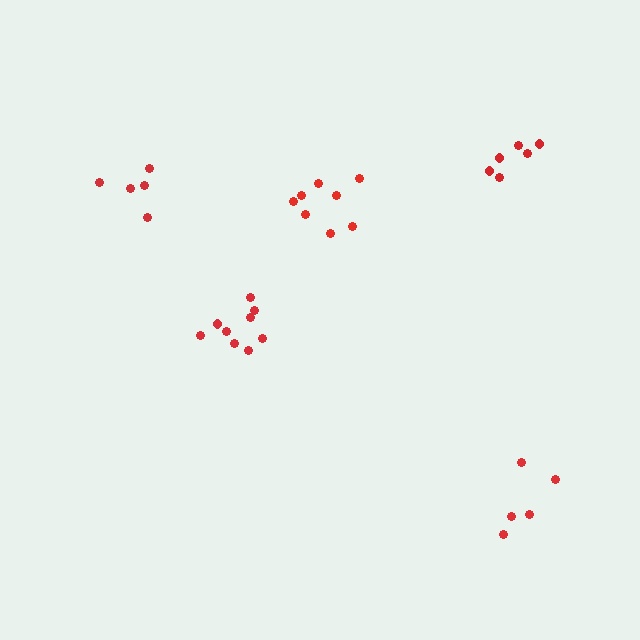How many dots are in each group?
Group 1: 8 dots, Group 2: 5 dots, Group 3: 5 dots, Group 4: 9 dots, Group 5: 6 dots (33 total).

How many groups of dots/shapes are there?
There are 5 groups.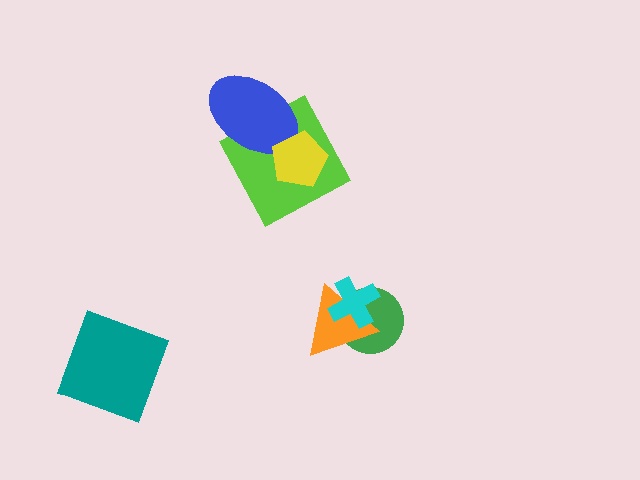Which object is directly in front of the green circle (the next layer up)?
The orange triangle is directly in front of the green circle.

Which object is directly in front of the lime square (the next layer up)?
The blue ellipse is directly in front of the lime square.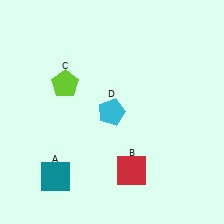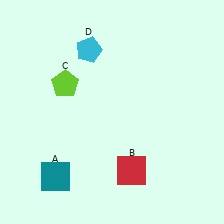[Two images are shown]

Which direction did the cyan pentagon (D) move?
The cyan pentagon (D) moved up.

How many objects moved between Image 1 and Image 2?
1 object moved between the two images.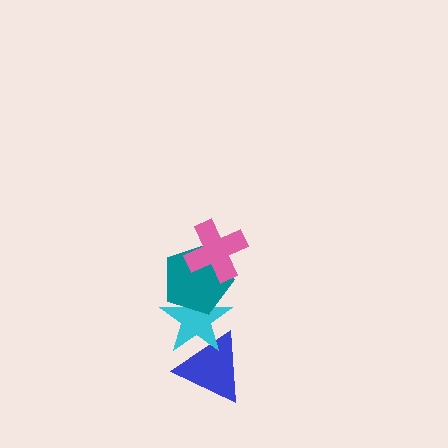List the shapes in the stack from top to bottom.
From top to bottom: the pink cross, the teal pentagon, the cyan star, the blue triangle.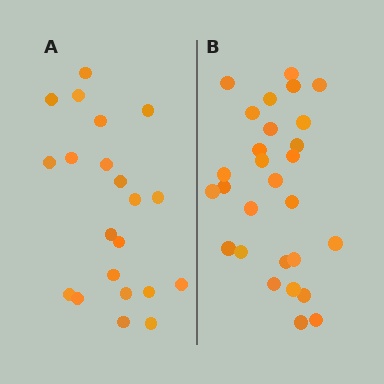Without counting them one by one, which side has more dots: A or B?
Region B (the right region) has more dots.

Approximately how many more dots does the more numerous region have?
Region B has roughly 8 or so more dots than region A.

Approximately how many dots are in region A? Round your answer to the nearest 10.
About 20 dots. (The exact count is 21, which rounds to 20.)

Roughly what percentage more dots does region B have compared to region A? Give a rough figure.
About 35% more.